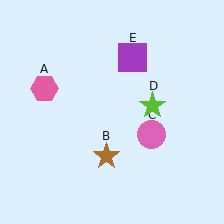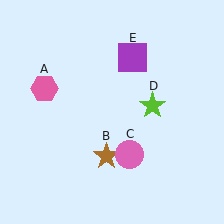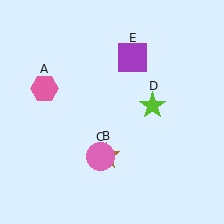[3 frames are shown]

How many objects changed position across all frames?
1 object changed position: pink circle (object C).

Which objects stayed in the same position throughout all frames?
Pink hexagon (object A) and brown star (object B) and lime star (object D) and purple square (object E) remained stationary.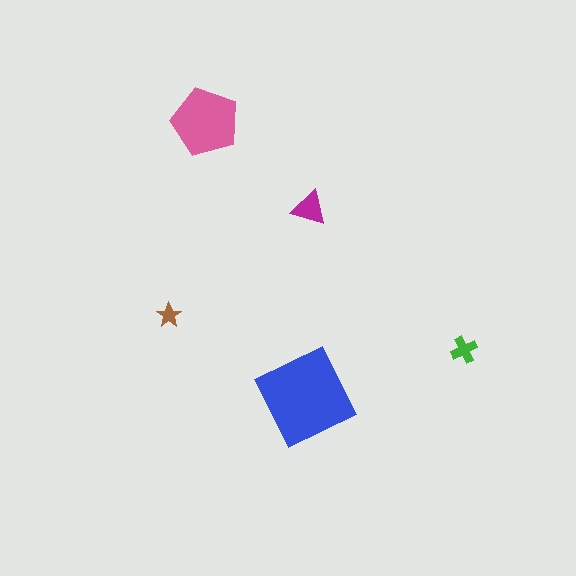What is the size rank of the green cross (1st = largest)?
4th.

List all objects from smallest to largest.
The brown star, the green cross, the magenta triangle, the pink pentagon, the blue diamond.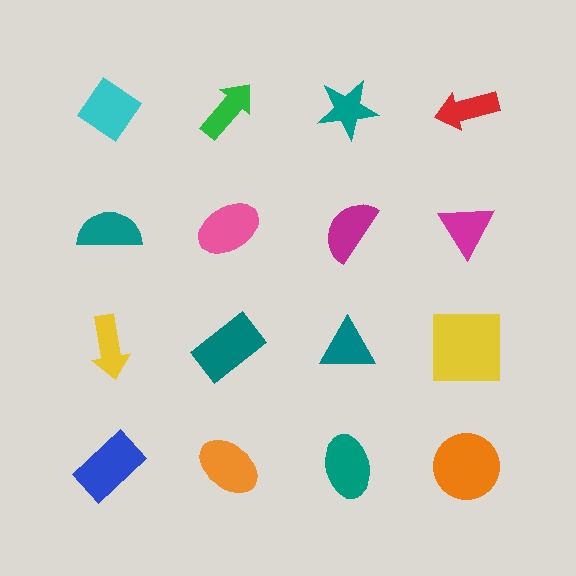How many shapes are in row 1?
4 shapes.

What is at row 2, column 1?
A teal semicircle.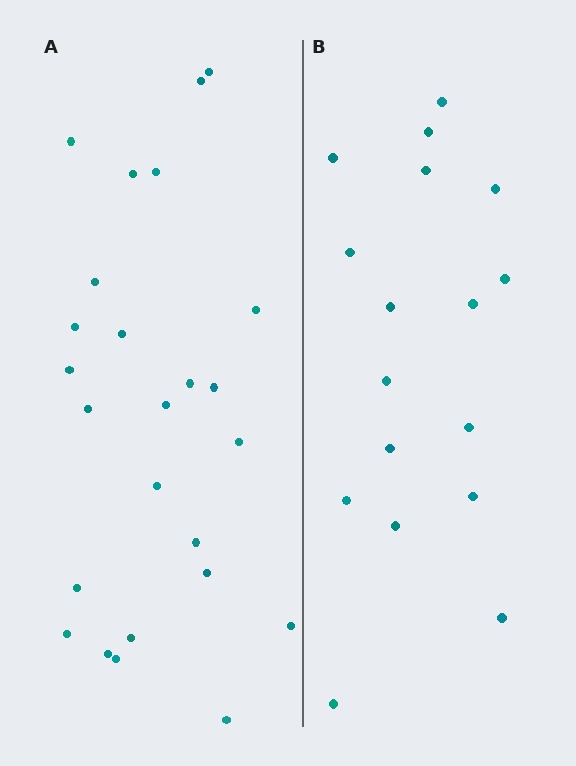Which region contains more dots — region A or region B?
Region A (the left region) has more dots.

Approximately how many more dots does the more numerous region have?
Region A has roughly 8 or so more dots than region B.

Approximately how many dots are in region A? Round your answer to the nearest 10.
About 20 dots. (The exact count is 25, which rounds to 20.)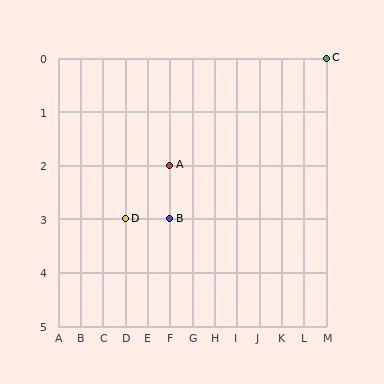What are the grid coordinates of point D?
Point D is at grid coordinates (D, 3).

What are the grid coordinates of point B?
Point B is at grid coordinates (F, 3).